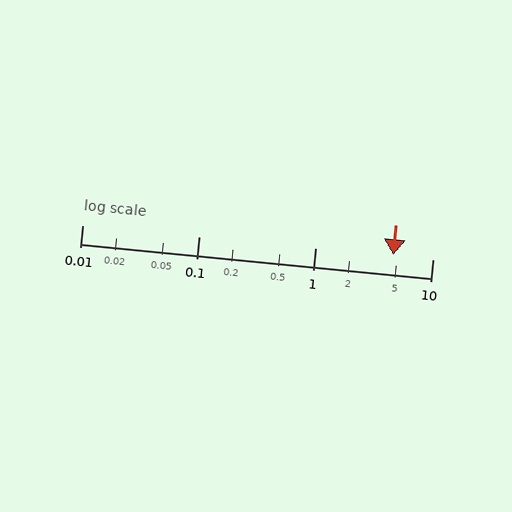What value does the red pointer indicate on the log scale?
The pointer indicates approximately 4.6.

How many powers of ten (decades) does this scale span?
The scale spans 3 decades, from 0.01 to 10.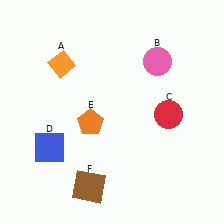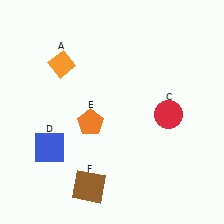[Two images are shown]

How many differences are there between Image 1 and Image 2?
There is 1 difference between the two images.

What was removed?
The pink circle (B) was removed in Image 2.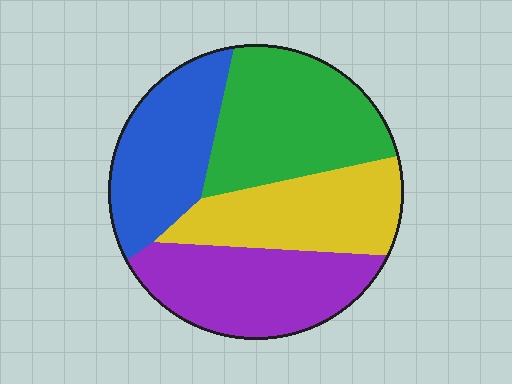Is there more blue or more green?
Green.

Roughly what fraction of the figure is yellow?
Yellow covers 23% of the figure.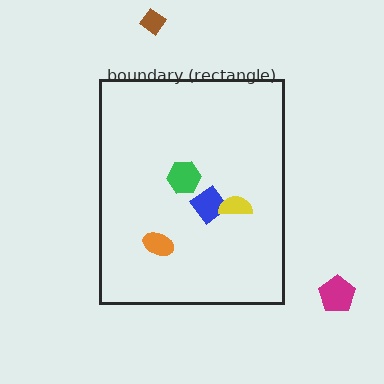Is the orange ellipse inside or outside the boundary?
Inside.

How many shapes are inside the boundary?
4 inside, 2 outside.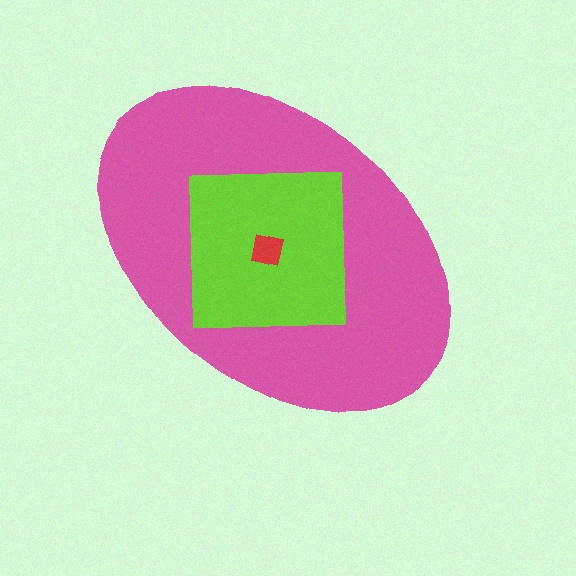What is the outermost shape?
The pink ellipse.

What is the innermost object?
The red square.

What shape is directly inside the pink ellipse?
The lime square.